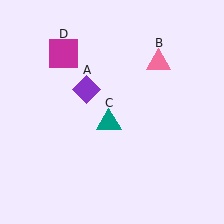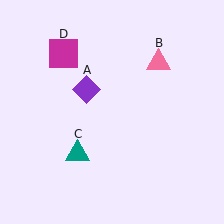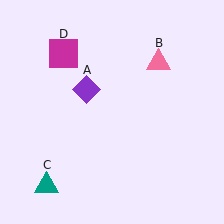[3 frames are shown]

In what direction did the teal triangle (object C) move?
The teal triangle (object C) moved down and to the left.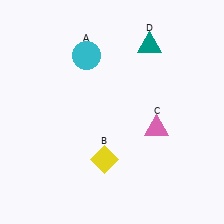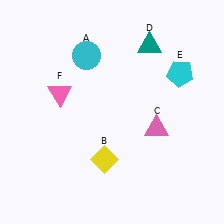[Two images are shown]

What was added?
A cyan pentagon (E), a pink triangle (F) were added in Image 2.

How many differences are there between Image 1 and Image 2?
There are 2 differences between the two images.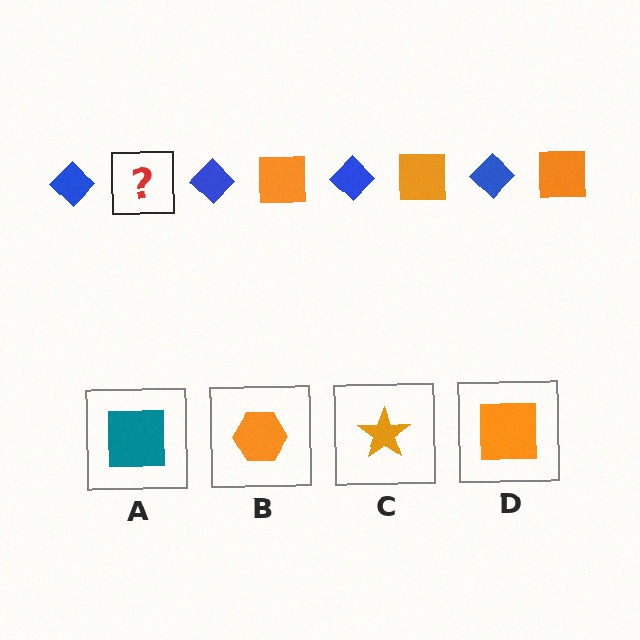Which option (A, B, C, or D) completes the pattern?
D.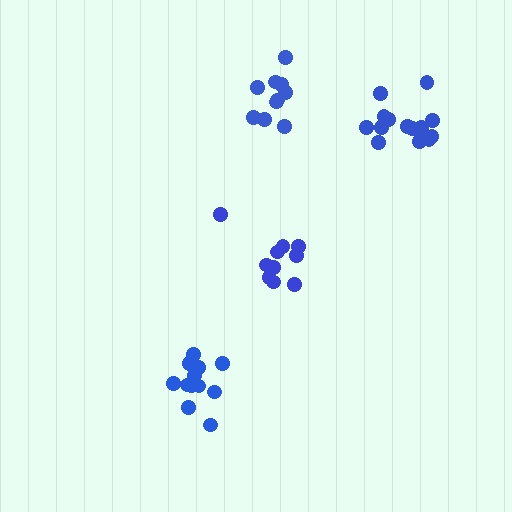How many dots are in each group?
Group 1: 12 dots, Group 2: 10 dots, Group 3: 10 dots, Group 4: 14 dots (46 total).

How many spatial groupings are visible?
There are 4 spatial groupings.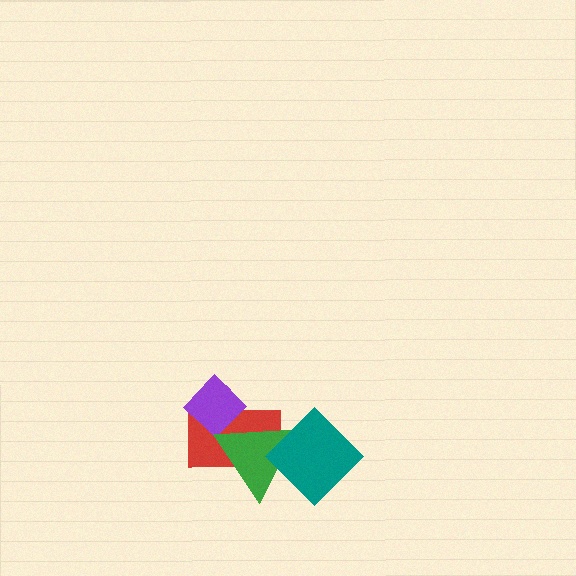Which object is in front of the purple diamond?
The green triangle is in front of the purple diamond.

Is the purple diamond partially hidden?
Yes, it is partially covered by another shape.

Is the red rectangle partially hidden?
Yes, it is partially covered by another shape.